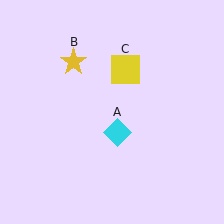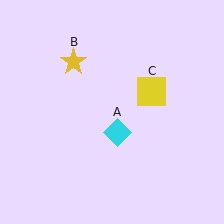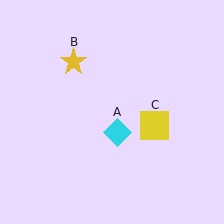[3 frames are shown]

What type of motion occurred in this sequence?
The yellow square (object C) rotated clockwise around the center of the scene.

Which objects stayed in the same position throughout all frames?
Cyan diamond (object A) and yellow star (object B) remained stationary.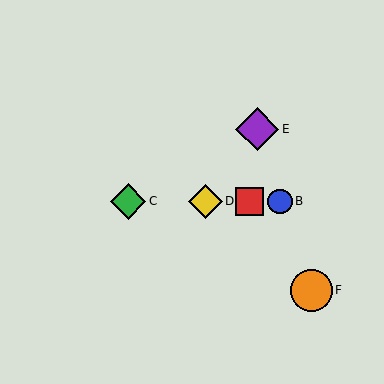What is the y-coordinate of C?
Object C is at y≈201.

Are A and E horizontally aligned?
No, A is at y≈201 and E is at y≈129.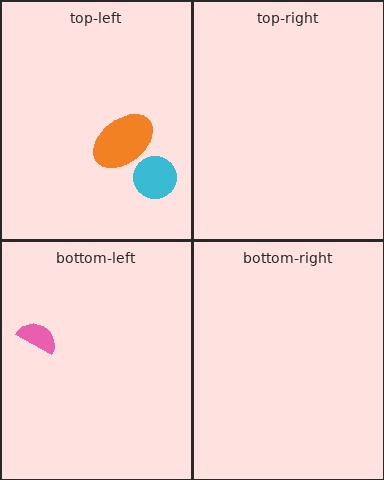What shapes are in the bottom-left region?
The pink semicircle.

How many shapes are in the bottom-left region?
1.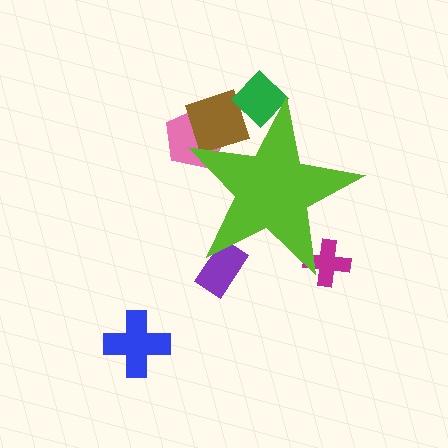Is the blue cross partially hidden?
No, the blue cross is fully visible.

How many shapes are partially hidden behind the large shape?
5 shapes are partially hidden.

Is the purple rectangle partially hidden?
Yes, the purple rectangle is partially hidden behind the lime star.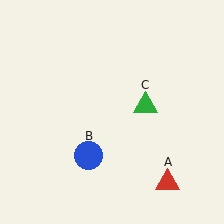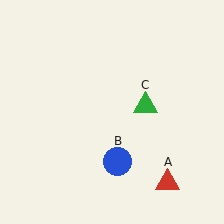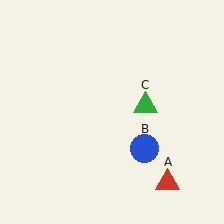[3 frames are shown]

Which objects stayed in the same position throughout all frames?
Red triangle (object A) and green triangle (object C) remained stationary.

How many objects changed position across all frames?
1 object changed position: blue circle (object B).